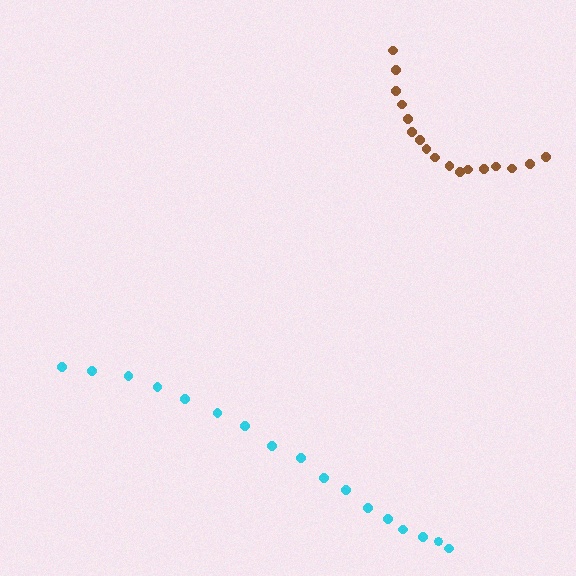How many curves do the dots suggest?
There are 2 distinct paths.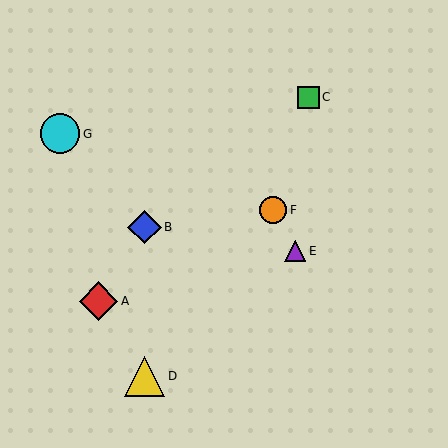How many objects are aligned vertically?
2 objects (B, D) are aligned vertically.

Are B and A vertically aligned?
No, B is at x≈145 and A is at x≈99.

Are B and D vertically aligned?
Yes, both are at x≈145.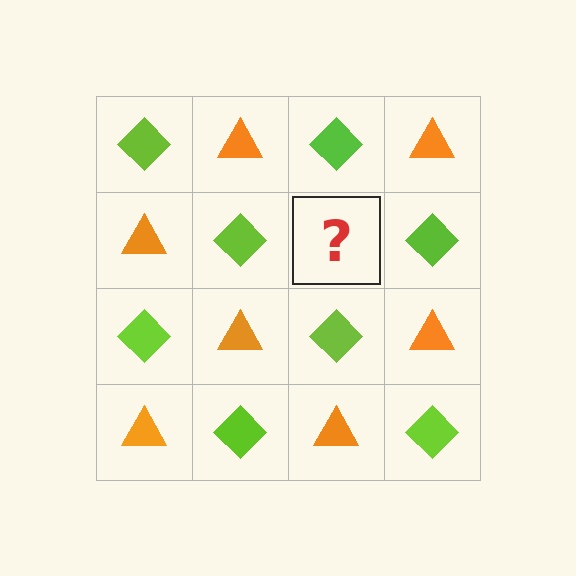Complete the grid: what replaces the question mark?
The question mark should be replaced with an orange triangle.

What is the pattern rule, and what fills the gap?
The rule is that it alternates lime diamond and orange triangle in a checkerboard pattern. The gap should be filled with an orange triangle.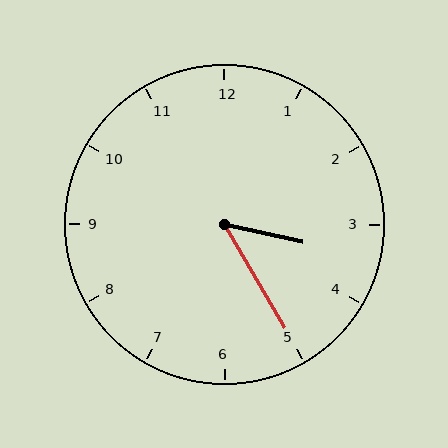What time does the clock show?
3:25.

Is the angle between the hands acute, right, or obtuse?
It is acute.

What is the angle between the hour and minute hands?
Approximately 48 degrees.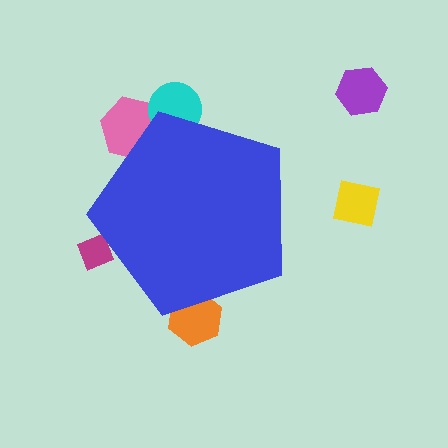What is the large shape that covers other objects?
A blue pentagon.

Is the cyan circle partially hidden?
Yes, the cyan circle is partially hidden behind the blue pentagon.